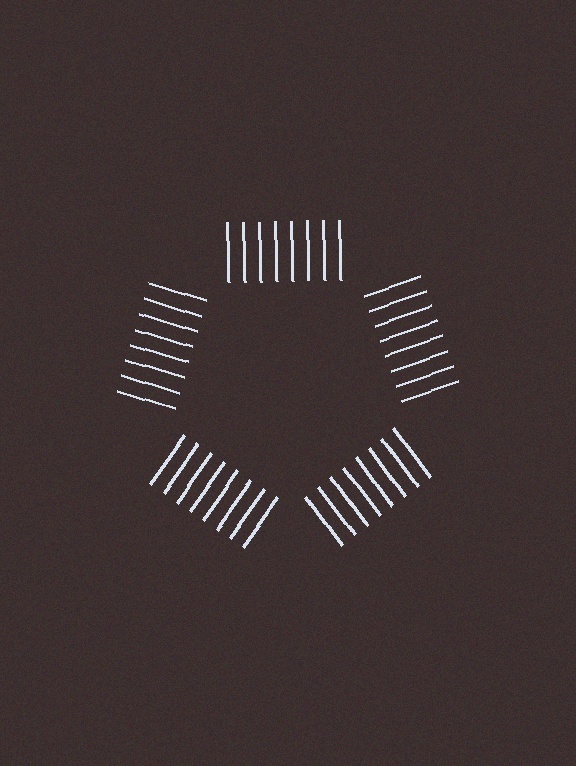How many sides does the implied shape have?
5 sides — the line-ends trace a pentagon.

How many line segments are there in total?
40 — 8 along each of the 5 edges.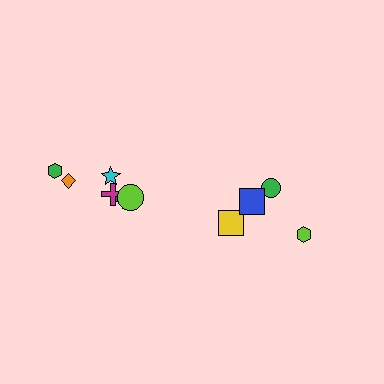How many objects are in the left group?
There are 6 objects.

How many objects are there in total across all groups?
There are 10 objects.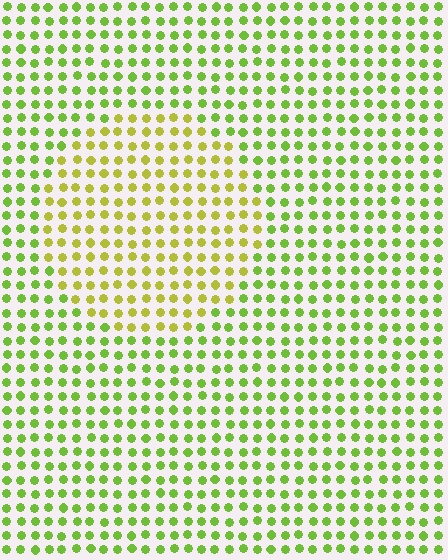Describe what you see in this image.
The image is filled with small lime elements in a uniform arrangement. A circle-shaped region is visible where the elements are tinted to a slightly different hue, forming a subtle color boundary.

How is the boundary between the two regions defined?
The boundary is defined purely by a slight shift in hue (about 31 degrees). Spacing, size, and orientation are identical on both sides.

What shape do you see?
I see a circle.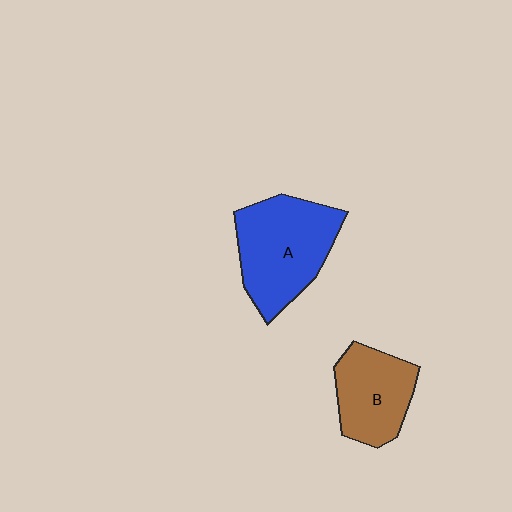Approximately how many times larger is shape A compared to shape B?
Approximately 1.4 times.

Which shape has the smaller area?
Shape B (brown).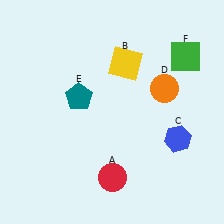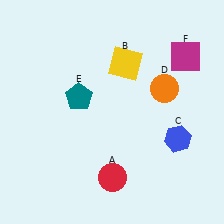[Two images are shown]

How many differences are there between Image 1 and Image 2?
There is 1 difference between the two images.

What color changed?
The square (F) changed from green in Image 1 to magenta in Image 2.